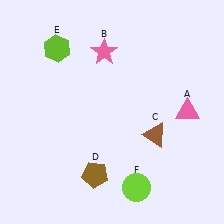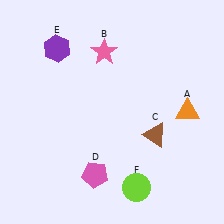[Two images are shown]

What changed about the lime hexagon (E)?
In Image 1, E is lime. In Image 2, it changed to purple.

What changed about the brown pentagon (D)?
In Image 1, D is brown. In Image 2, it changed to pink.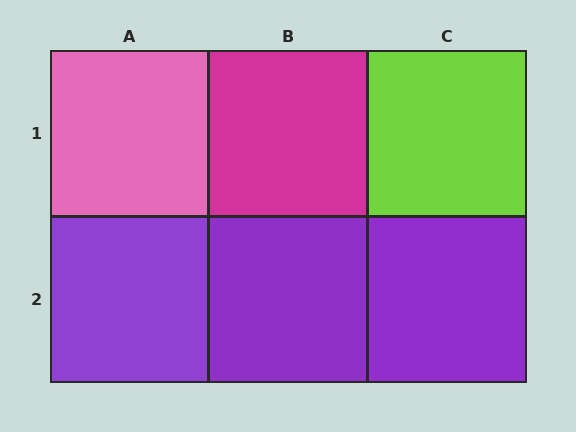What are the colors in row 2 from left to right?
Purple, purple, purple.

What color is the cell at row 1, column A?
Pink.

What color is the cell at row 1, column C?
Lime.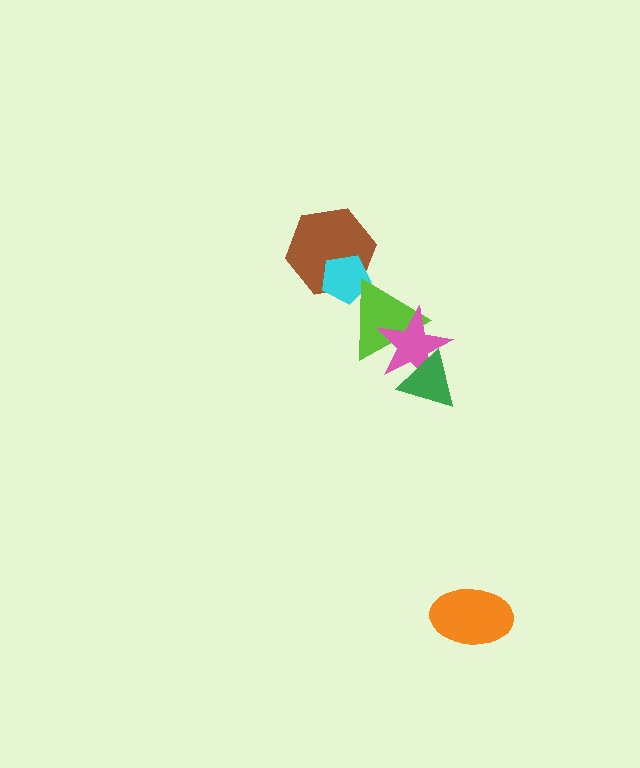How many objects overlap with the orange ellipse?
0 objects overlap with the orange ellipse.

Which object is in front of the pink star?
The green triangle is in front of the pink star.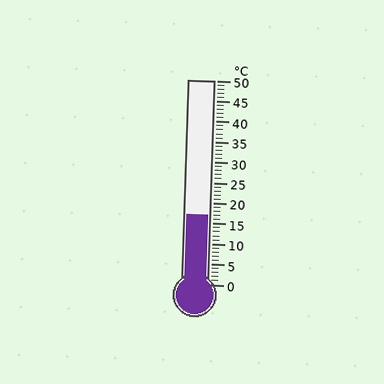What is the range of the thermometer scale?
The thermometer scale ranges from 0°C to 50°C.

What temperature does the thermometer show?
The thermometer shows approximately 17°C.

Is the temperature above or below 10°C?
The temperature is above 10°C.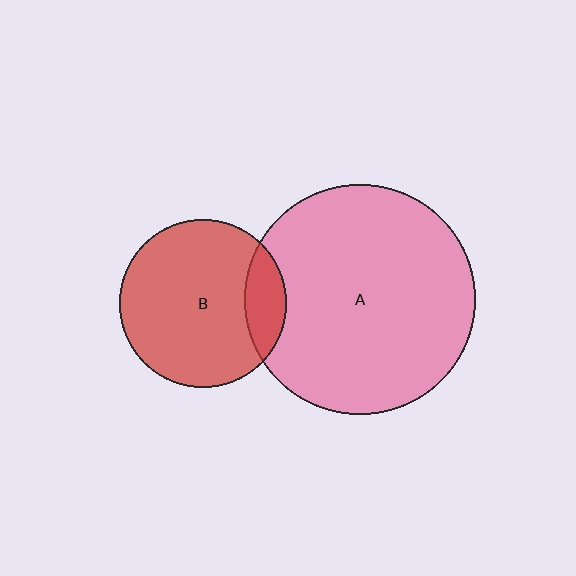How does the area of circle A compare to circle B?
Approximately 1.9 times.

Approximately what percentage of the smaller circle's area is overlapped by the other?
Approximately 15%.